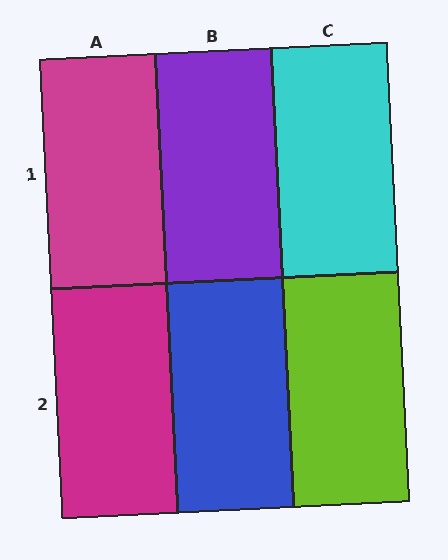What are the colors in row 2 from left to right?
Magenta, blue, lime.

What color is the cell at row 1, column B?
Purple.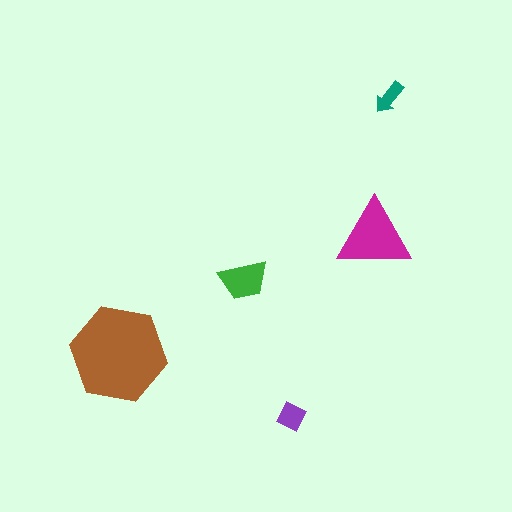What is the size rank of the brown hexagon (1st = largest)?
1st.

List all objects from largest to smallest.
The brown hexagon, the magenta triangle, the green trapezoid, the purple diamond, the teal arrow.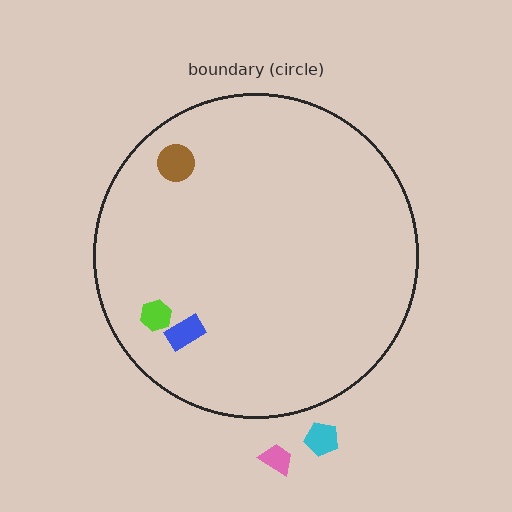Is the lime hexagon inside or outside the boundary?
Inside.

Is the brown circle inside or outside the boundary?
Inside.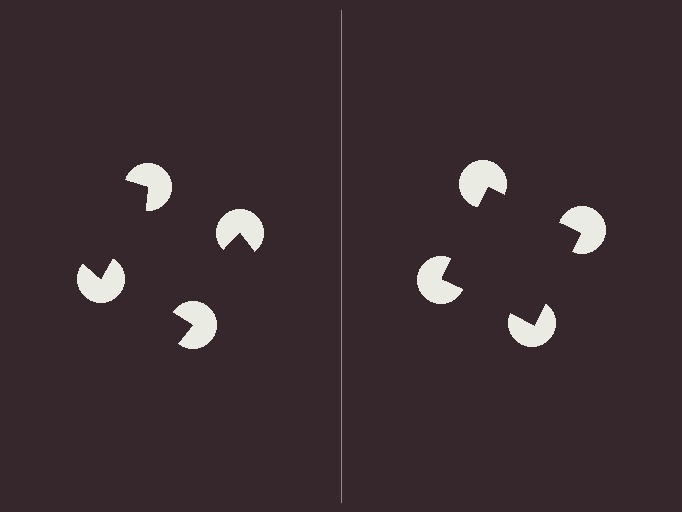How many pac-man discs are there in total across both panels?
8 — 4 on each side.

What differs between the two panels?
The pac-man discs are positioned identically on both sides; only the wedge orientations differ. On the right they align to a square; on the left they are misaligned.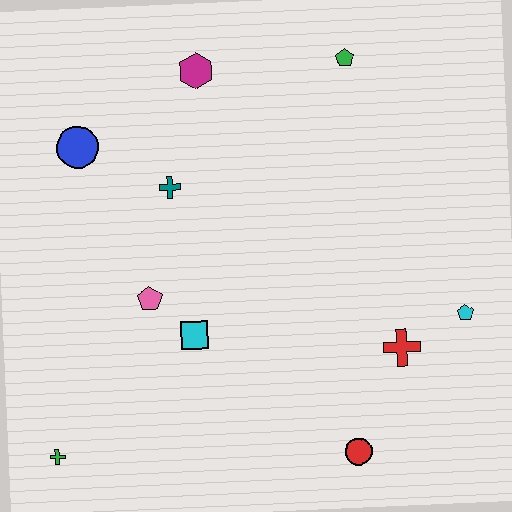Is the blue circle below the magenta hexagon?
Yes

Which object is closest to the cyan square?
The pink pentagon is closest to the cyan square.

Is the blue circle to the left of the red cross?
Yes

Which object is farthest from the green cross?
The green pentagon is farthest from the green cross.